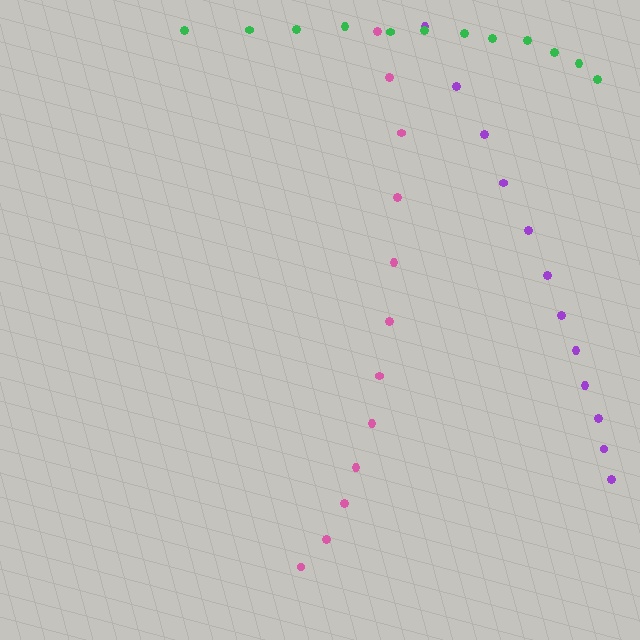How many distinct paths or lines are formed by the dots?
There are 3 distinct paths.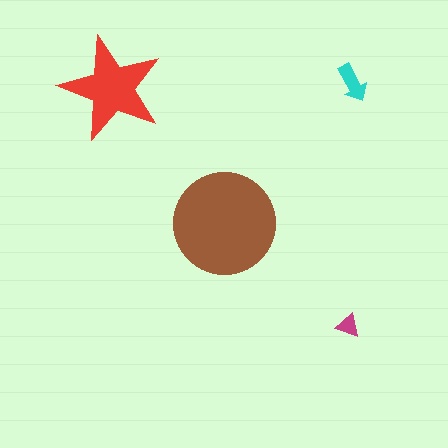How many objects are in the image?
There are 4 objects in the image.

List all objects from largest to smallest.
The brown circle, the red star, the cyan arrow, the magenta triangle.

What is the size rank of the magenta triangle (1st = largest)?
4th.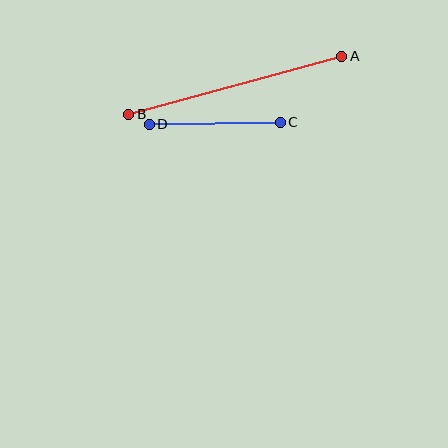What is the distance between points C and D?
The distance is approximately 131 pixels.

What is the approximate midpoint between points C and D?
The midpoint is at approximately (215, 123) pixels.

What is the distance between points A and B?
The distance is approximately 220 pixels.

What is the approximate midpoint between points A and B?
The midpoint is at approximately (235, 85) pixels.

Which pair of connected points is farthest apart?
Points A and B are farthest apart.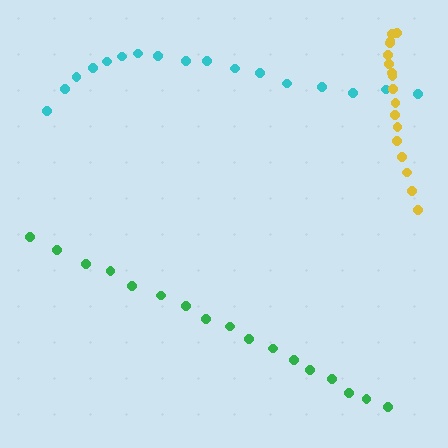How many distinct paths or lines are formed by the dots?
There are 3 distinct paths.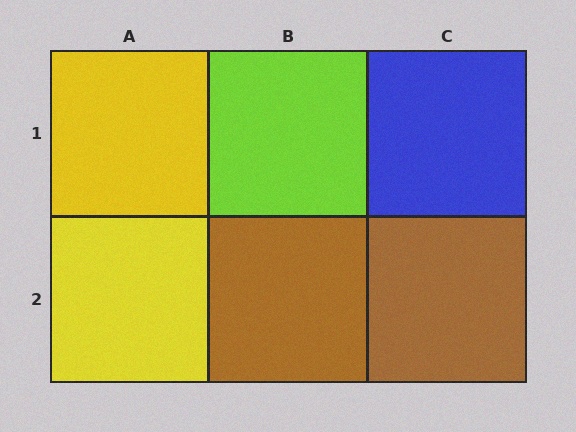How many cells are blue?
1 cell is blue.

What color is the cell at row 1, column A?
Yellow.